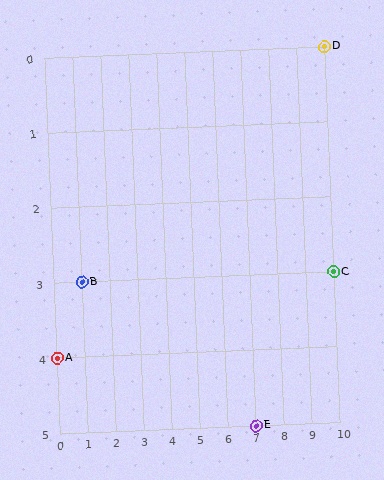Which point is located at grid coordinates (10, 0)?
Point D is at (10, 0).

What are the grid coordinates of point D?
Point D is at grid coordinates (10, 0).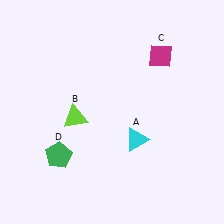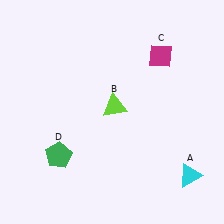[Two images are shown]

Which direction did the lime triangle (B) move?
The lime triangle (B) moved right.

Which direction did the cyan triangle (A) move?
The cyan triangle (A) moved right.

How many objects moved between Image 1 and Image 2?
2 objects moved between the two images.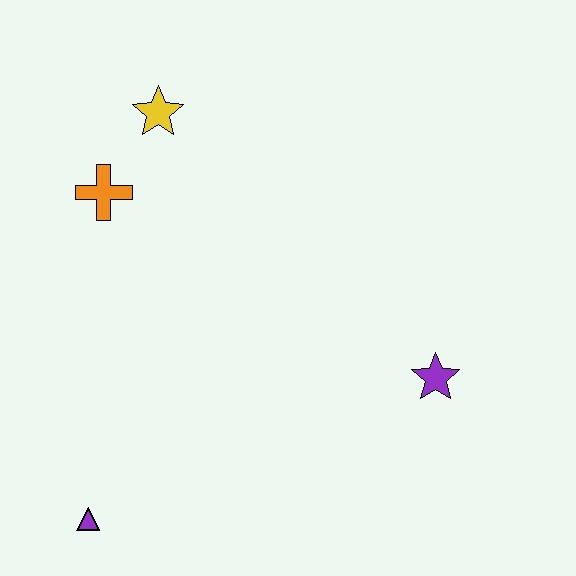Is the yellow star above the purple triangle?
Yes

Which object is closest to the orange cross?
The yellow star is closest to the orange cross.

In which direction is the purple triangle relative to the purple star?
The purple triangle is to the left of the purple star.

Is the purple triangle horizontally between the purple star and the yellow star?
No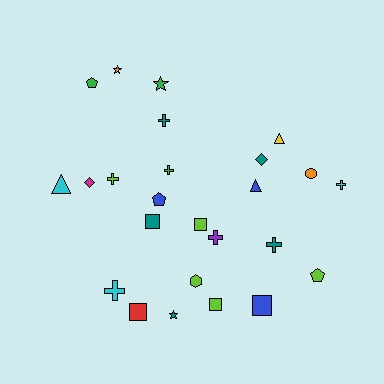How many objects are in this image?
There are 25 objects.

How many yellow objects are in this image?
There is 1 yellow object.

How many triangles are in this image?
There are 3 triangles.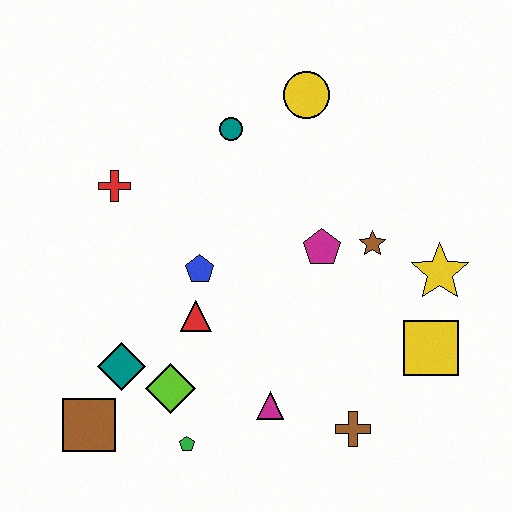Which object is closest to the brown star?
The magenta pentagon is closest to the brown star.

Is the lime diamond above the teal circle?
No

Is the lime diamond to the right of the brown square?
Yes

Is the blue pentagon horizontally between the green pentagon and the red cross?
No